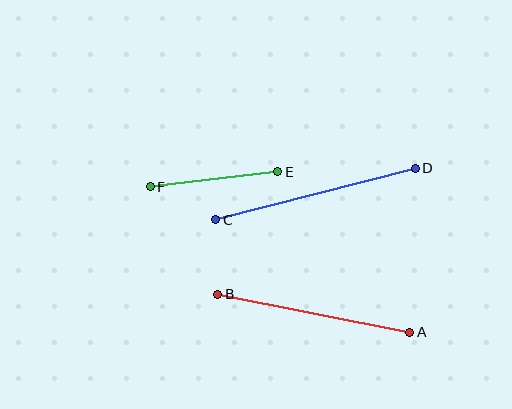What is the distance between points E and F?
The distance is approximately 128 pixels.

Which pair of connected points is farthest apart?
Points C and D are farthest apart.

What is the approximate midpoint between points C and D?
The midpoint is at approximately (315, 194) pixels.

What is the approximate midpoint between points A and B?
The midpoint is at approximately (314, 313) pixels.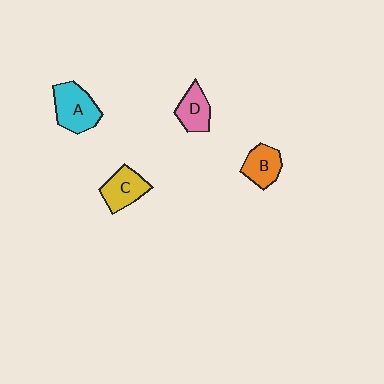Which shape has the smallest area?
Shape D (pink).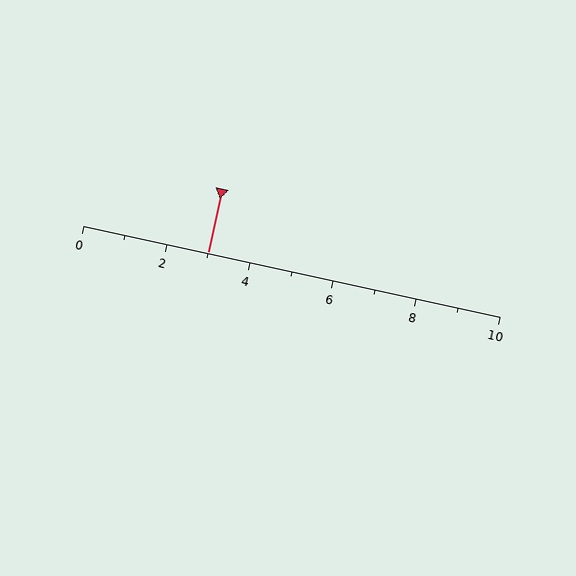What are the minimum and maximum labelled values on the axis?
The axis runs from 0 to 10.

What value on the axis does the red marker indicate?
The marker indicates approximately 3.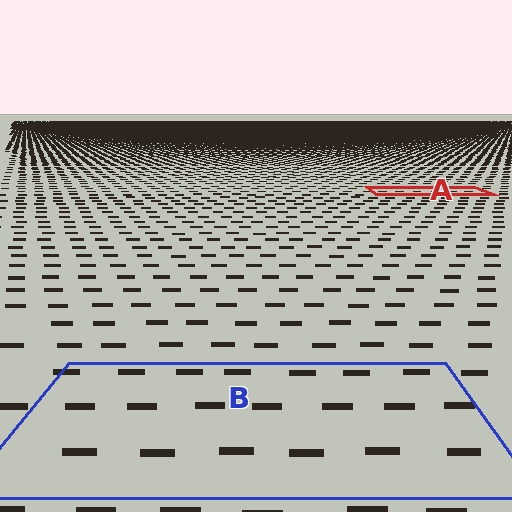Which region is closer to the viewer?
Region B is closer. The texture elements there are larger and more spread out.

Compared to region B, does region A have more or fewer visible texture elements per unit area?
Region A has more texture elements per unit area — they are packed more densely because it is farther away.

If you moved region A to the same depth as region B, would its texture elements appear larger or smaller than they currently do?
They would appear larger. At a closer depth, the same texture elements are projected at a bigger on-screen size.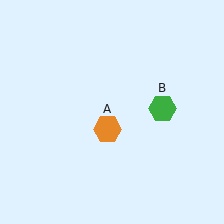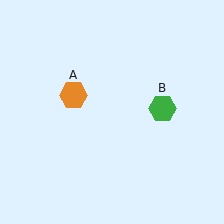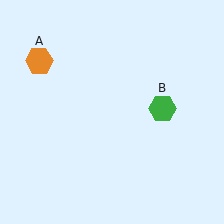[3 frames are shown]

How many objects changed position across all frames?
1 object changed position: orange hexagon (object A).